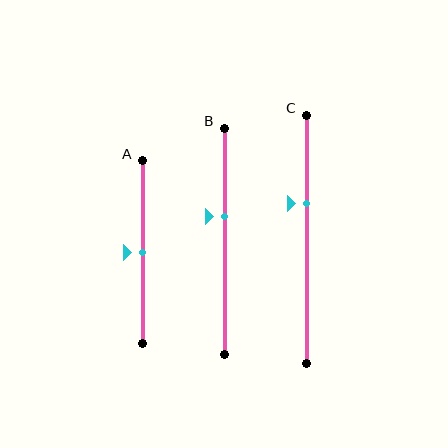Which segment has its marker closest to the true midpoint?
Segment A has its marker closest to the true midpoint.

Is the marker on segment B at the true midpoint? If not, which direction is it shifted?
No, the marker on segment B is shifted upward by about 11% of the segment length.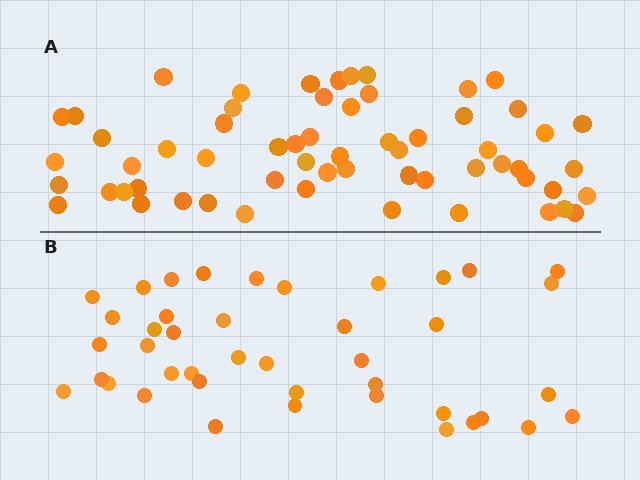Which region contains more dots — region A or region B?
Region A (the top region) has more dots.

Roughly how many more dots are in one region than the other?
Region A has approximately 20 more dots than region B.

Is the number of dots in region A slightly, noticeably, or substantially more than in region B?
Region A has noticeably more, but not dramatically so. The ratio is roughly 1.4 to 1.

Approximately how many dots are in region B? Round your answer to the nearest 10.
About 40 dots. (The exact count is 42, which rounds to 40.)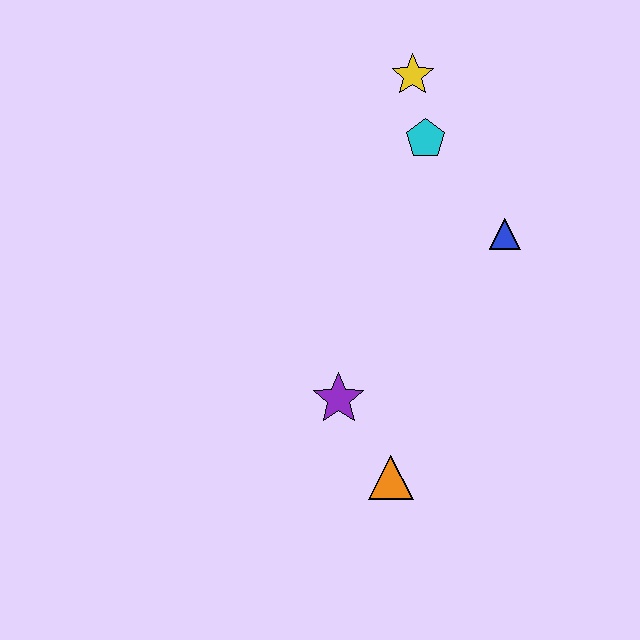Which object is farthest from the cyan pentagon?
The orange triangle is farthest from the cyan pentagon.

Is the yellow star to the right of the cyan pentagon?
No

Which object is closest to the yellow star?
The cyan pentagon is closest to the yellow star.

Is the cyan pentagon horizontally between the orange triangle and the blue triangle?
Yes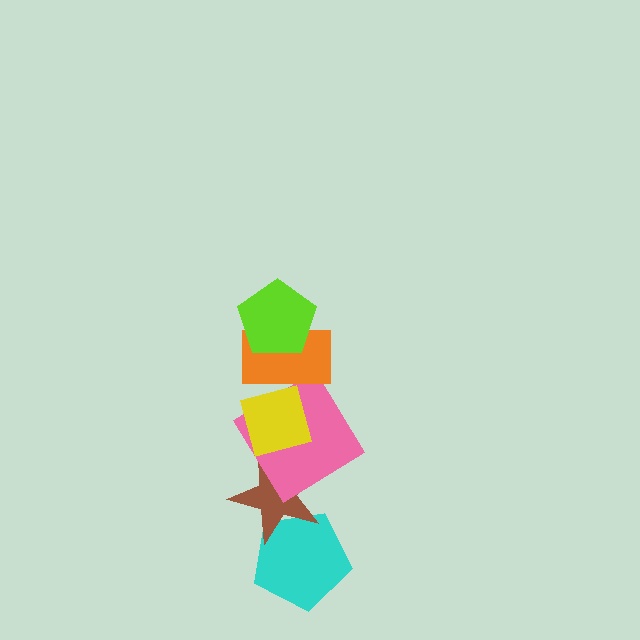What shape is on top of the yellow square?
The orange rectangle is on top of the yellow square.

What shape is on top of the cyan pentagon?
The brown star is on top of the cyan pentagon.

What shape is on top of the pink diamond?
The yellow square is on top of the pink diamond.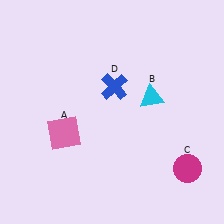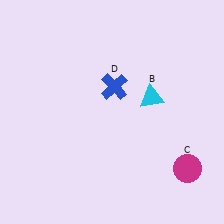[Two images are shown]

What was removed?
The pink square (A) was removed in Image 2.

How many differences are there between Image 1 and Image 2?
There is 1 difference between the two images.